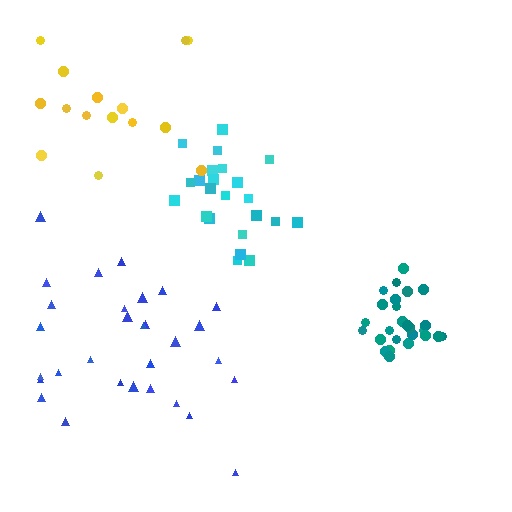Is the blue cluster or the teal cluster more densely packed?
Teal.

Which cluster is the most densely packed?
Teal.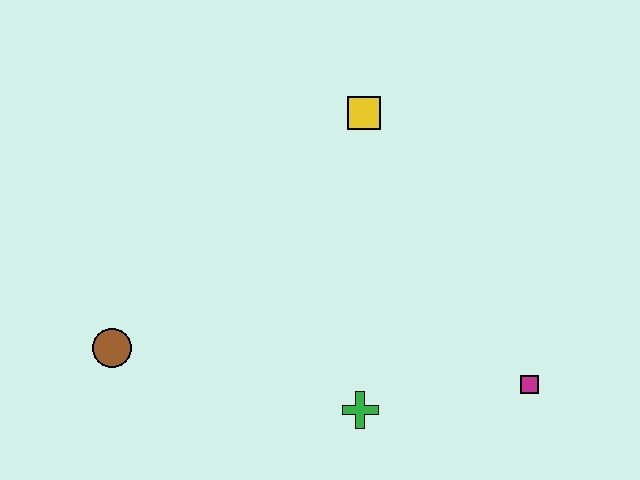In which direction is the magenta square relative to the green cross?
The magenta square is to the right of the green cross.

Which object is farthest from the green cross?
The yellow square is farthest from the green cross.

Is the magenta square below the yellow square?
Yes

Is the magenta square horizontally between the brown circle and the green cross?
No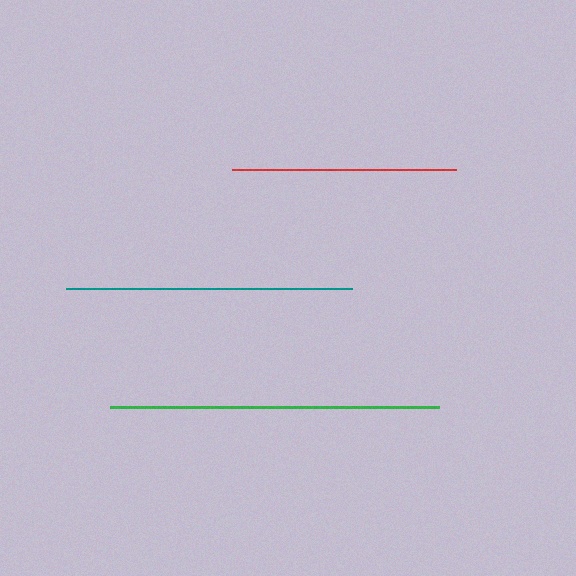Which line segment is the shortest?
The red line is the shortest at approximately 225 pixels.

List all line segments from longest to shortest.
From longest to shortest: green, teal, red.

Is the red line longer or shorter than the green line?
The green line is longer than the red line.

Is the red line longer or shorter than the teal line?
The teal line is longer than the red line.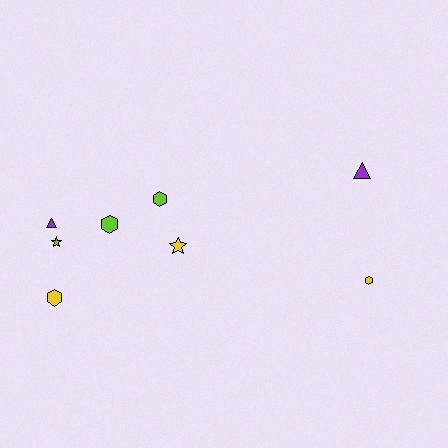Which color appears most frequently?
Yellow, with 3 objects.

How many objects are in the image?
There are 8 objects.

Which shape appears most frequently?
Hexagon, with 4 objects.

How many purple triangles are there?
There are 2 purple triangles.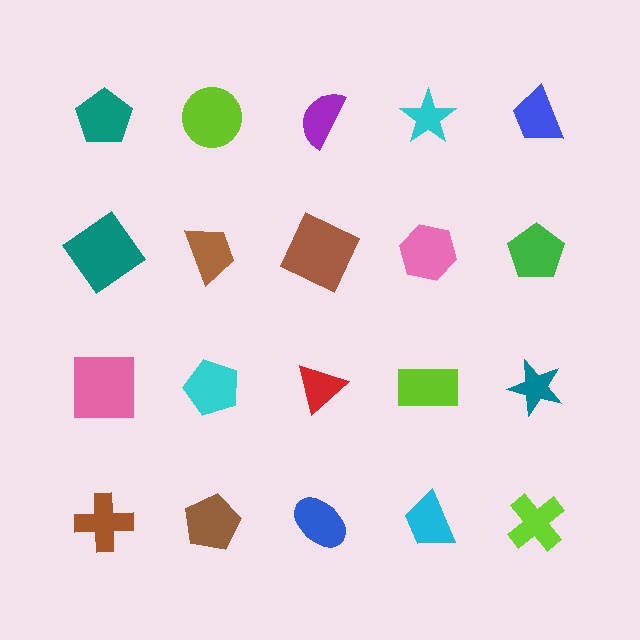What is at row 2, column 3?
A brown square.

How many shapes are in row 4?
5 shapes.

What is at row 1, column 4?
A cyan star.